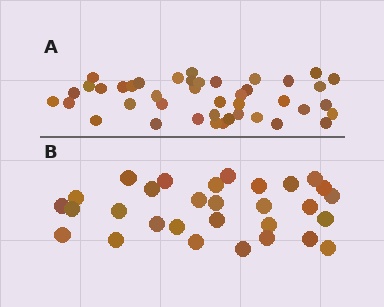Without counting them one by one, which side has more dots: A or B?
Region A (the top region) has more dots.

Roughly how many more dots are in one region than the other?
Region A has roughly 12 or so more dots than region B.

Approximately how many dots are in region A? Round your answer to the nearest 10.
About 40 dots. (The exact count is 42, which rounds to 40.)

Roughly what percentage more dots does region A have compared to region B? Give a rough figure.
About 40% more.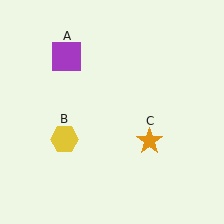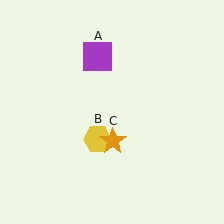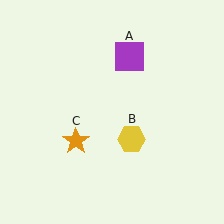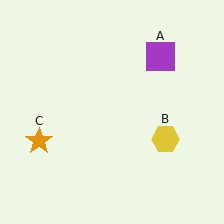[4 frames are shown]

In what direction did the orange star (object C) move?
The orange star (object C) moved left.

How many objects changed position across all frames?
3 objects changed position: purple square (object A), yellow hexagon (object B), orange star (object C).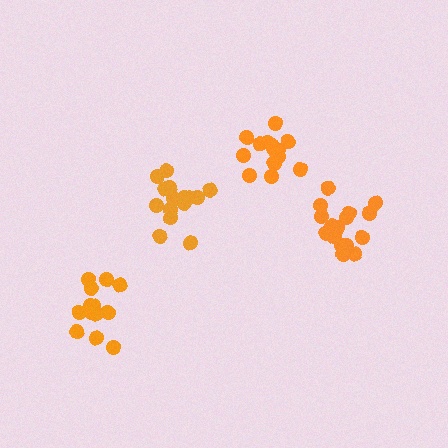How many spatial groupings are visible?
There are 4 spatial groupings.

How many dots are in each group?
Group 1: 15 dots, Group 2: 15 dots, Group 3: 18 dots, Group 4: 13 dots (61 total).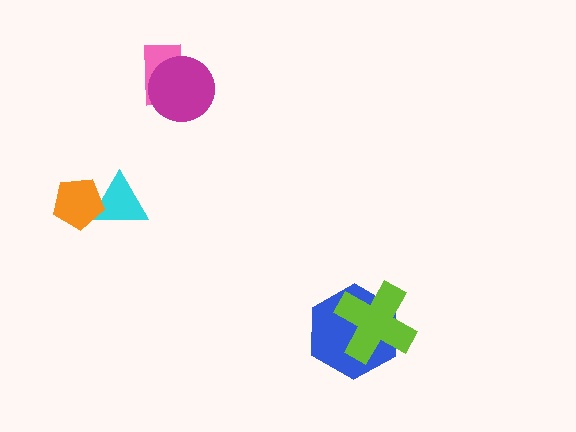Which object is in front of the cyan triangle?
The orange pentagon is in front of the cyan triangle.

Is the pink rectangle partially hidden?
Yes, it is partially covered by another shape.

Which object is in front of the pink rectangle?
The magenta circle is in front of the pink rectangle.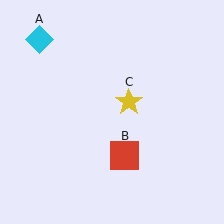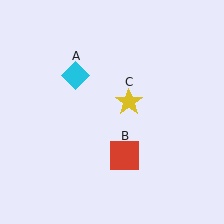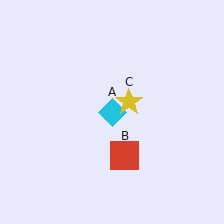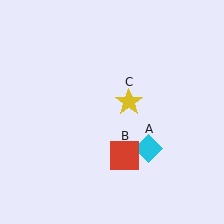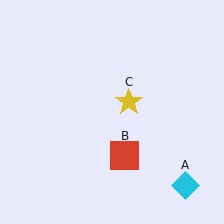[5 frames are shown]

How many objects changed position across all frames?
1 object changed position: cyan diamond (object A).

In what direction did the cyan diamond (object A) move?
The cyan diamond (object A) moved down and to the right.